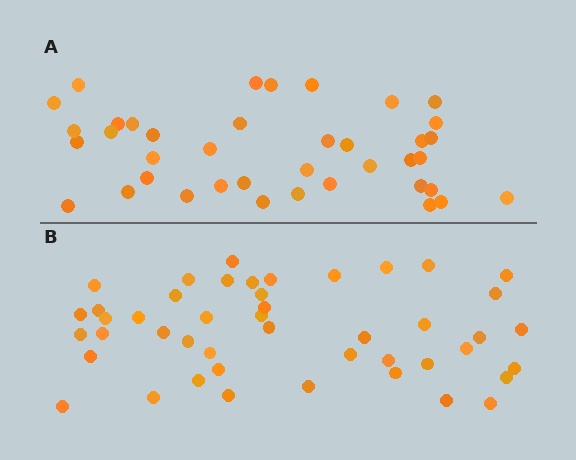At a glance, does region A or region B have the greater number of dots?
Region B (the bottom region) has more dots.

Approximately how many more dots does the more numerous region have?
Region B has roughly 8 or so more dots than region A.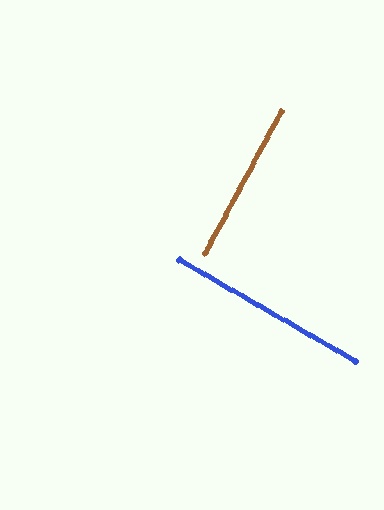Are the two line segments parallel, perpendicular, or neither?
Perpendicular — they meet at approximately 89°.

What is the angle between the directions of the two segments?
Approximately 89 degrees.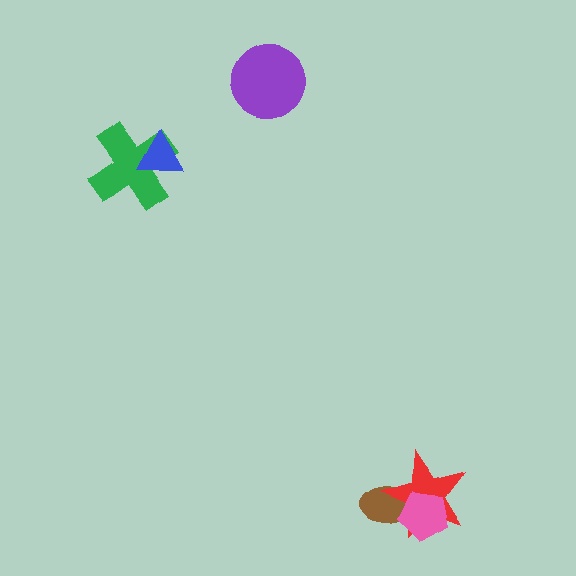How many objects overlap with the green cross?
1 object overlaps with the green cross.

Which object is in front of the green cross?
The blue triangle is in front of the green cross.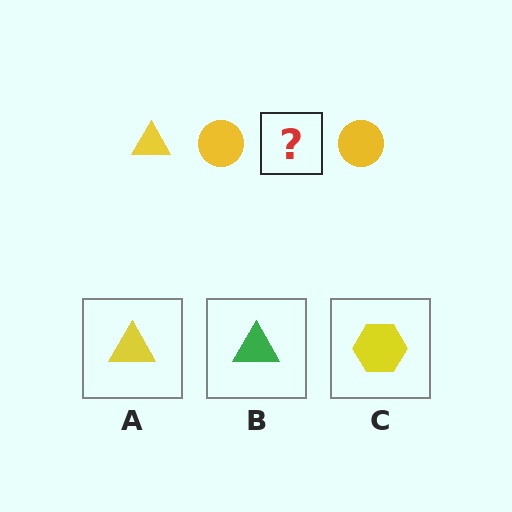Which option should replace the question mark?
Option A.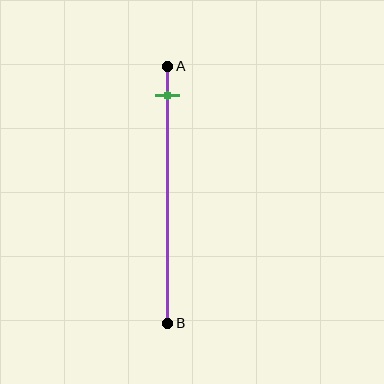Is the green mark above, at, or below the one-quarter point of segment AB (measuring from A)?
The green mark is above the one-quarter point of segment AB.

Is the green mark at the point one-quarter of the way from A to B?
No, the mark is at about 10% from A, not at the 25% one-quarter point.